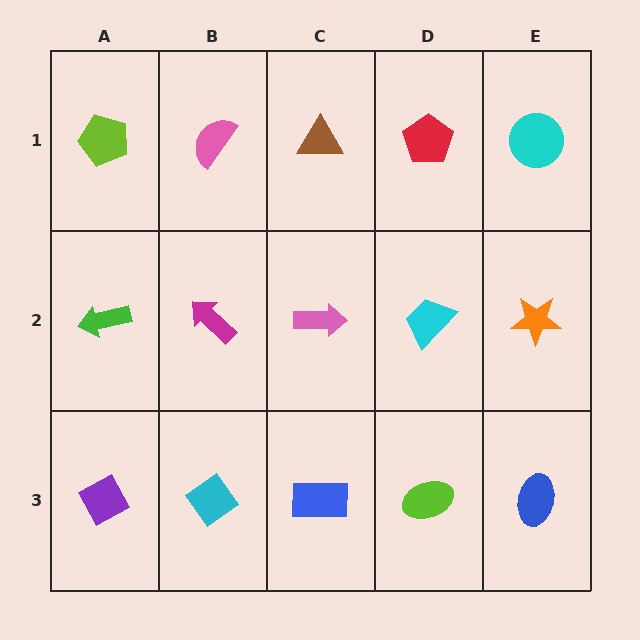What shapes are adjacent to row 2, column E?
A cyan circle (row 1, column E), a blue ellipse (row 3, column E), a cyan trapezoid (row 2, column D).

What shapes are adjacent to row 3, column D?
A cyan trapezoid (row 2, column D), a blue rectangle (row 3, column C), a blue ellipse (row 3, column E).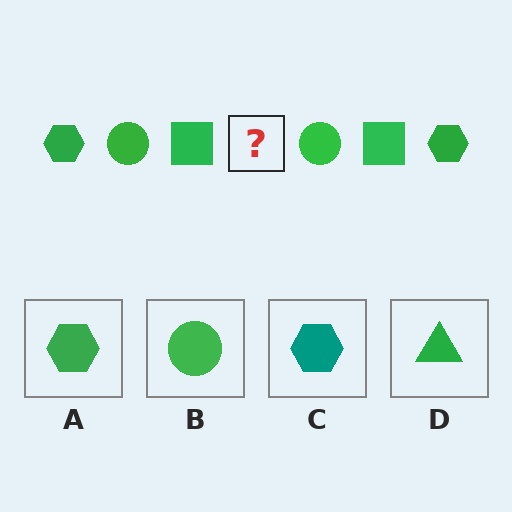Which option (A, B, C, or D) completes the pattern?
A.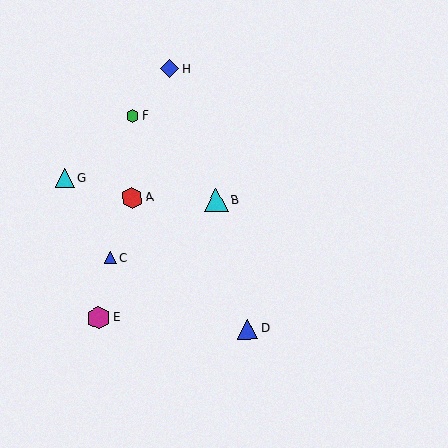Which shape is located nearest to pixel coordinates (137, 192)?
The red hexagon (labeled A) at (132, 198) is nearest to that location.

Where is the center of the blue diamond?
The center of the blue diamond is at (170, 69).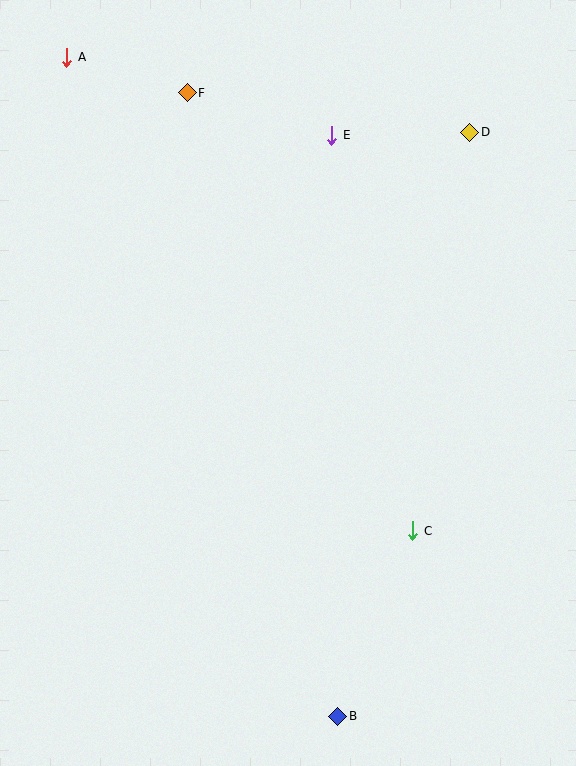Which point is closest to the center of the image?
Point C at (413, 531) is closest to the center.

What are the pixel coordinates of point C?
Point C is at (413, 531).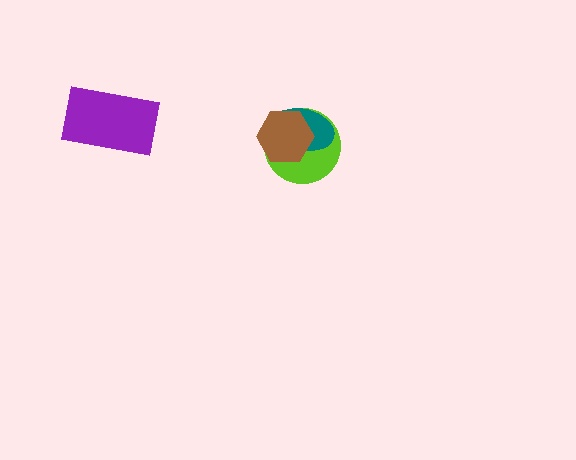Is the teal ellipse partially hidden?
Yes, it is partially covered by another shape.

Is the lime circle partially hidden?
Yes, it is partially covered by another shape.